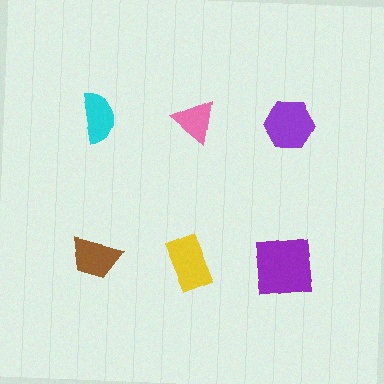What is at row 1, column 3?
A purple hexagon.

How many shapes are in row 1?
3 shapes.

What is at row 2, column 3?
A purple square.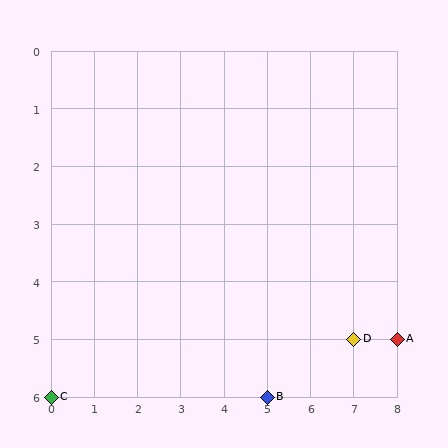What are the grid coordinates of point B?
Point B is at grid coordinates (5, 6).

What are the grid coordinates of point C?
Point C is at grid coordinates (0, 6).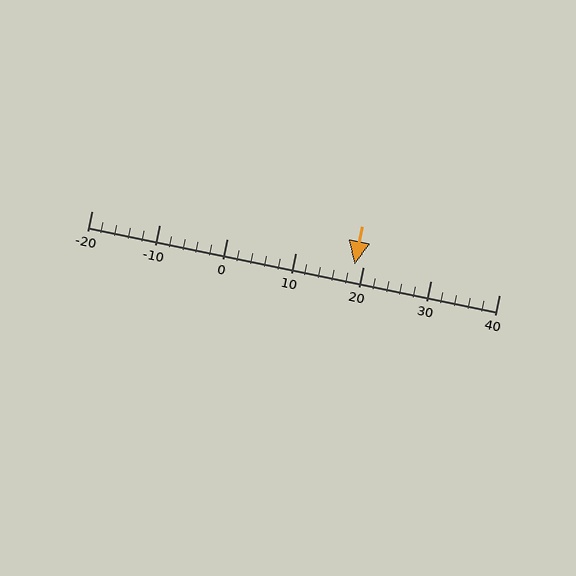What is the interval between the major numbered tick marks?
The major tick marks are spaced 10 units apart.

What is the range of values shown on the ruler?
The ruler shows values from -20 to 40.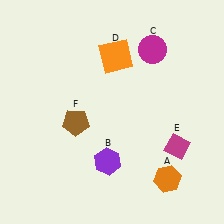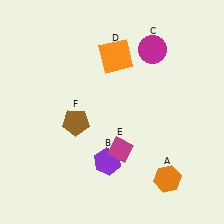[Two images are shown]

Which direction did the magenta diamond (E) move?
The magenta diamond (E) moved left.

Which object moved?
The magenta diamond (E) moved left.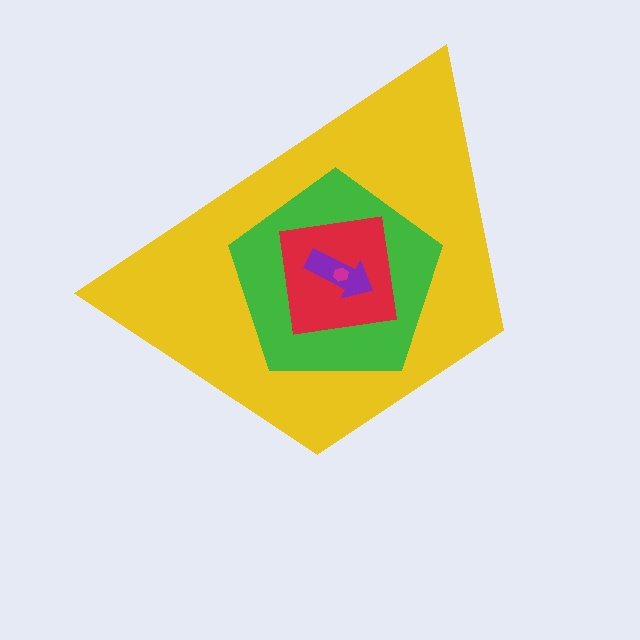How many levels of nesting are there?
5.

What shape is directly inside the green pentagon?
The red square.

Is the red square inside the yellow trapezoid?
Yes.